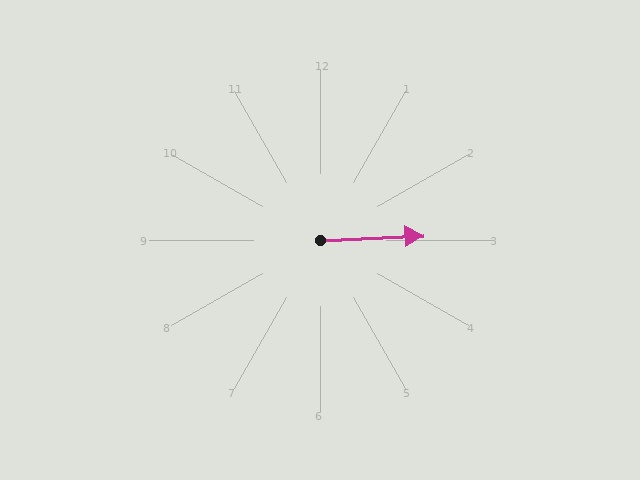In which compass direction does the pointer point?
East.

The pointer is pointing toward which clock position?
Roughly 3 o'clock.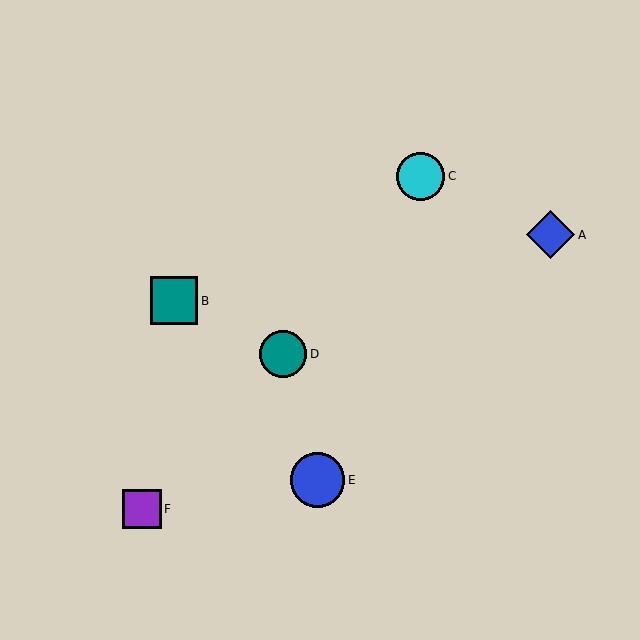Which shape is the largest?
The blue circle (labeled E) is the largest.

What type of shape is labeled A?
Shape A is a blue diamond.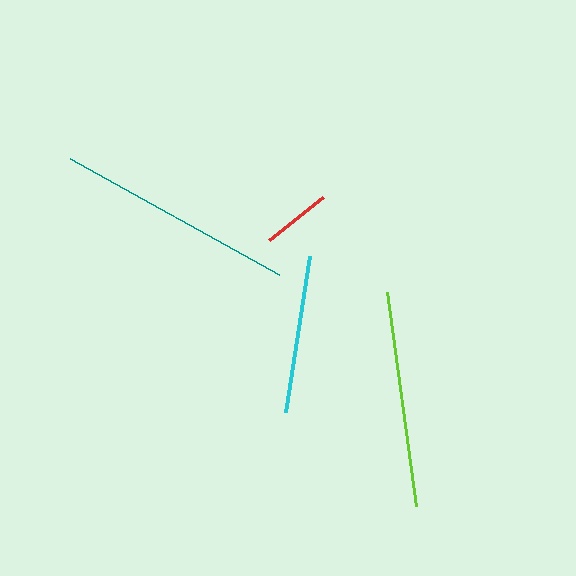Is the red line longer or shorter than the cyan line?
The cyan line is longer than the red line.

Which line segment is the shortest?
The red line is the shortest at approximately 69 pixels.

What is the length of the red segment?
The red segment is approximately 69 pixels long.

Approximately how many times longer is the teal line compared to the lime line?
The teal line is approximately 1.1 times the length of the lime line.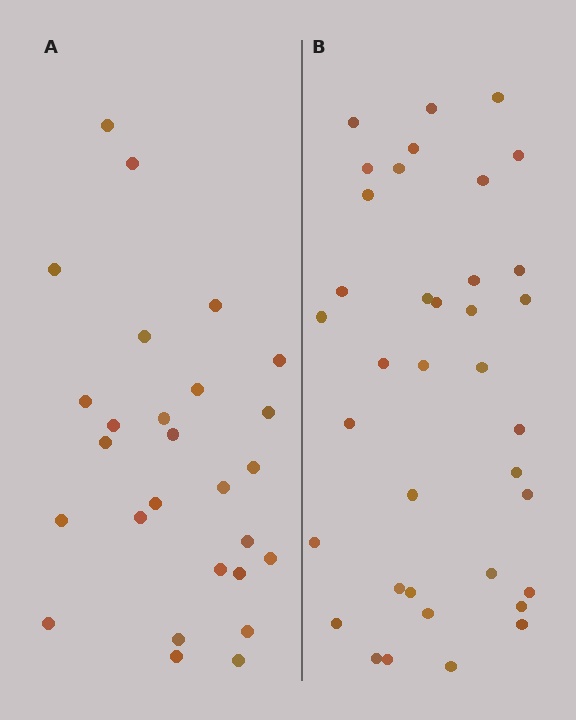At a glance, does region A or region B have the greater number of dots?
Region B (the right region) has more dots.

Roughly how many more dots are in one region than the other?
Region B has roughly 10 or so more dots than region A.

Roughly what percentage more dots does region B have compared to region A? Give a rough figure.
About 35% more.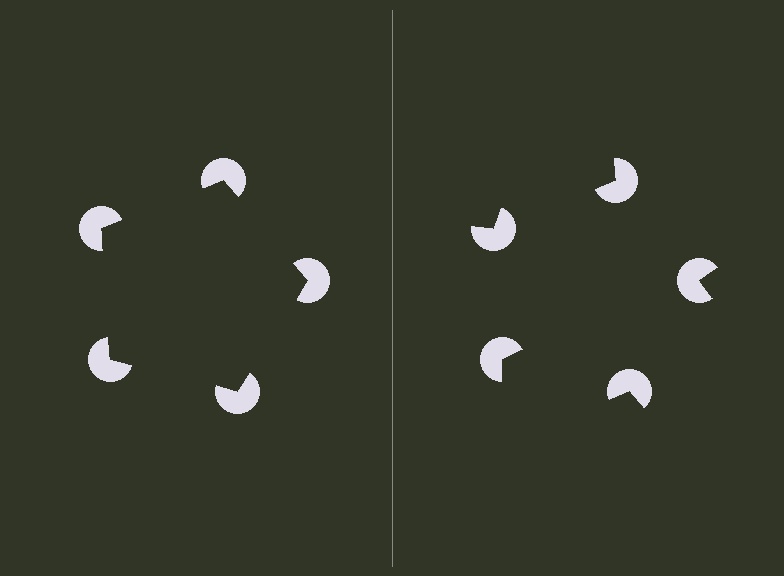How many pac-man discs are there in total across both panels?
10 — 5 on each side.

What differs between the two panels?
The pac-man discs are positioned identically on both sides; only the wedge orientations differ. On the left they align to a pentagon; on the right they are misaligned.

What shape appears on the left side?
An illusory pentagon.